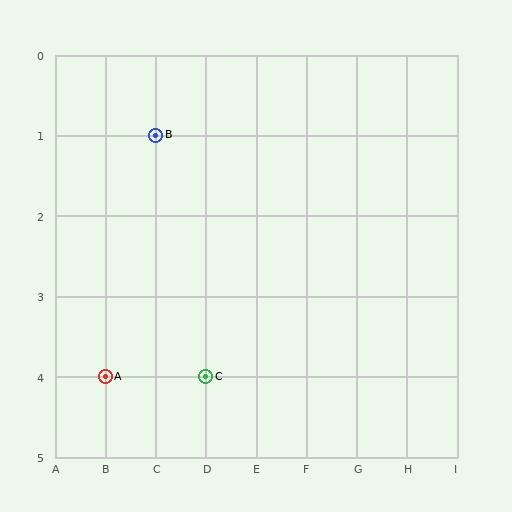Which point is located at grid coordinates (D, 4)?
Point C is at (D, 4).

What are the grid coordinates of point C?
Point C is at grid coordinates (D, 4).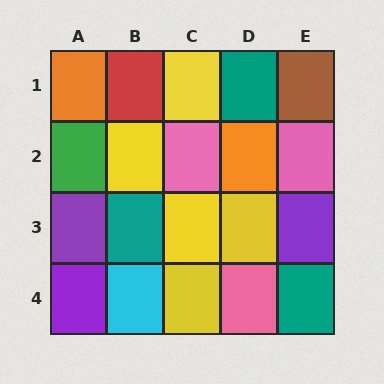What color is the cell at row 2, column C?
Pink.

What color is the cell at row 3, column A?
Purple.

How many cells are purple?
3 cells are purple.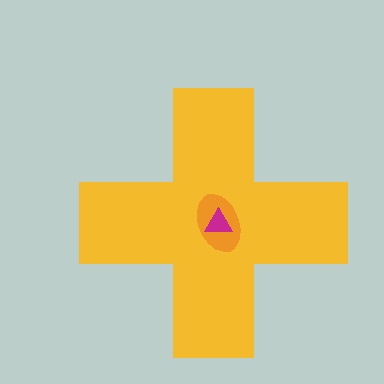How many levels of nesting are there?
3.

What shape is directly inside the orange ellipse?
The magenta triangle.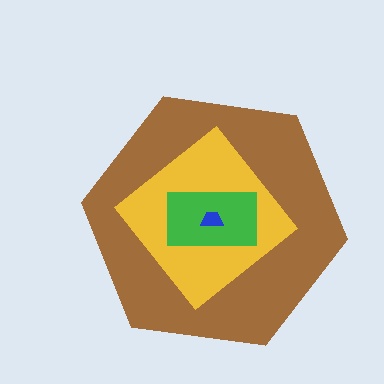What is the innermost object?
The blue trapezoid.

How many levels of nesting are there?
4.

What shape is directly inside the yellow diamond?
The green rectangle.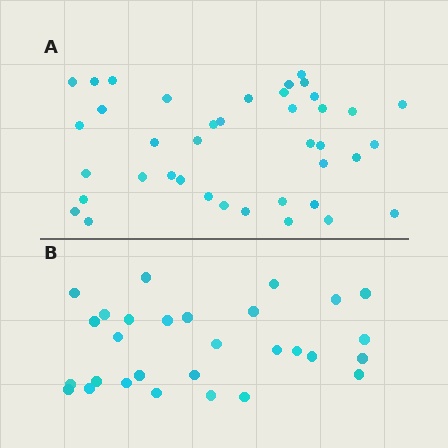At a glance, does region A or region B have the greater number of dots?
Region A (the top region) has more dots.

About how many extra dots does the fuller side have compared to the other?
Region A has roughly 12 or so more dots than region B.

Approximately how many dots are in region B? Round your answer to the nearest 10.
About 30 dots. (The exact count is 29, which rounds to 30.)